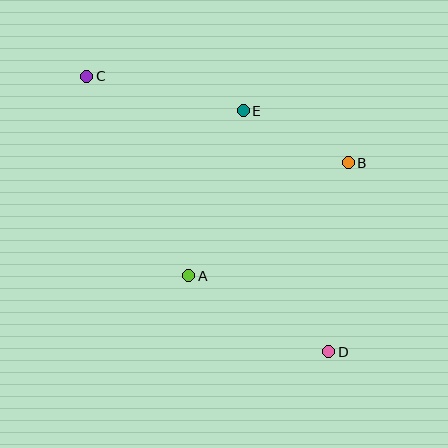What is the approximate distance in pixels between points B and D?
The distance between B and D is approximately 190 pixels.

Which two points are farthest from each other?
Points C and D are farthest from each other.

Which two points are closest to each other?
Points B and E are closest to each other.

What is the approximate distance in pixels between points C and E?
The distance between C and E is approximately 161 pixels.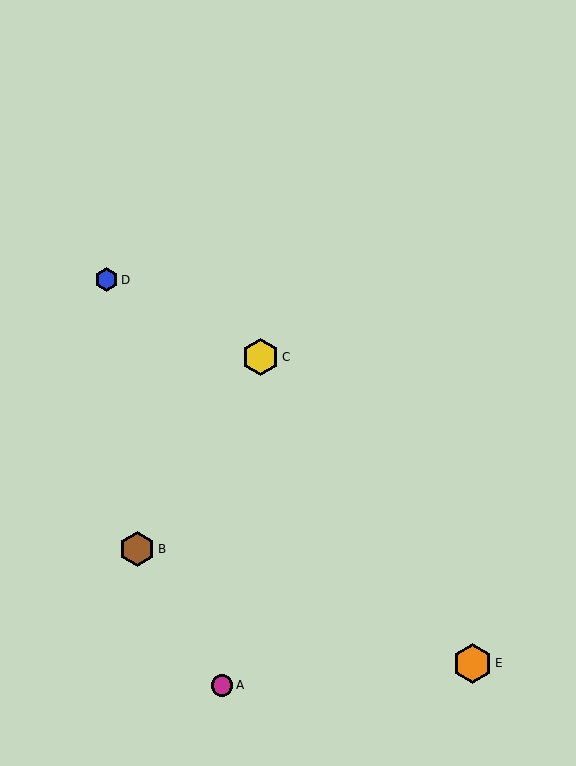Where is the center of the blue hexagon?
The center of the blue hexagon is at (106, 280).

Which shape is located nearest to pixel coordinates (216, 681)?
The magenta circle (labeled A) at (222, 685) is nearest to that location.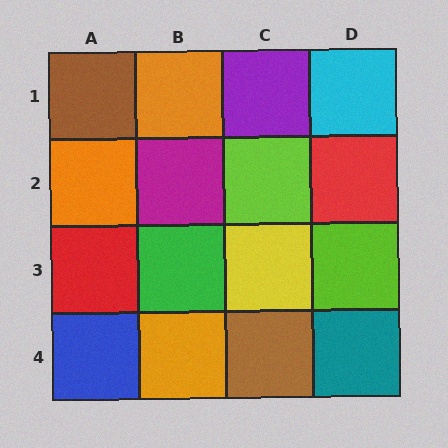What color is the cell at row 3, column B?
Green.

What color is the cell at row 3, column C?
Yellow.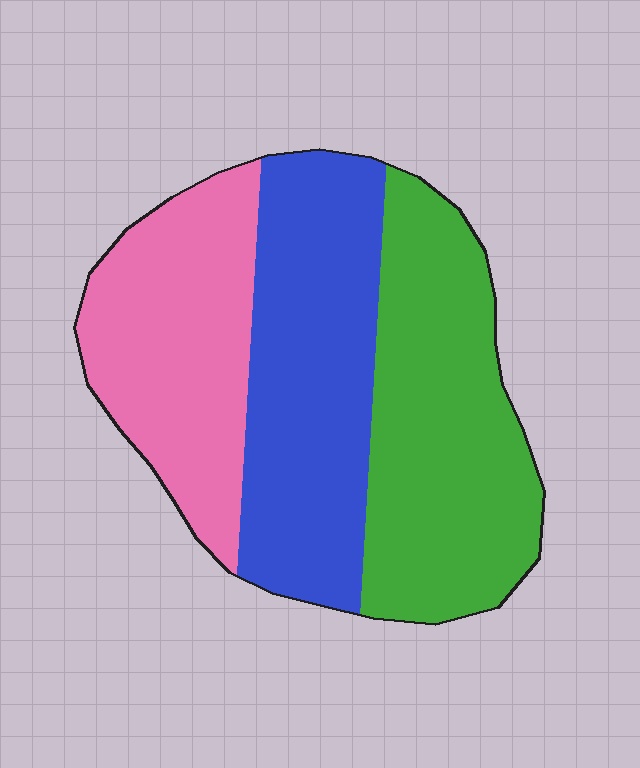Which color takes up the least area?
Pink, at roughly 30%.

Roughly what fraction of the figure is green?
Green covers around 35% of the figure.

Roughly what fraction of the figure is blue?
Blue takes up about one third (1/3) of the figure.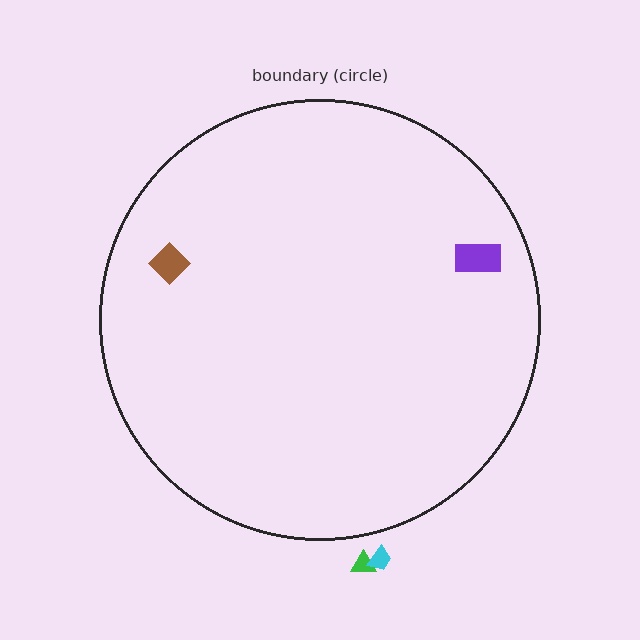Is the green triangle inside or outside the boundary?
Outside.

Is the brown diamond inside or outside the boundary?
Inside.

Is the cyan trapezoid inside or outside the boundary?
Outside.